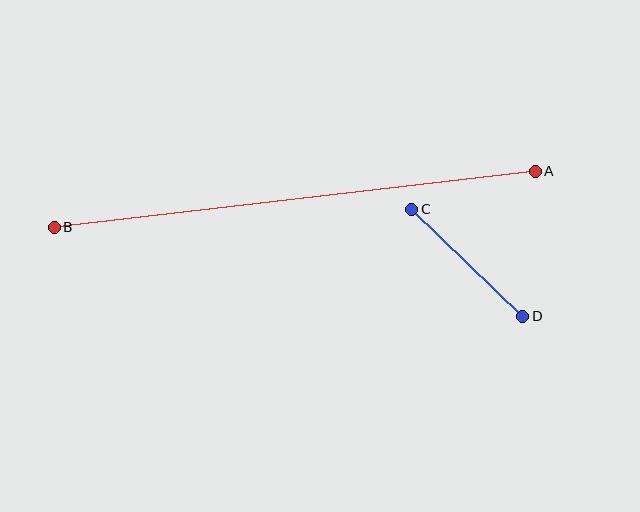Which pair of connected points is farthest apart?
Points A and B are farthest apart.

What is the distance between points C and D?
The distance is approximately 154 pixels.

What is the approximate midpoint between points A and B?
The midpoint is at approximately (295, 199) pixels.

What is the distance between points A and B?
The distance is approximately 484 pixels.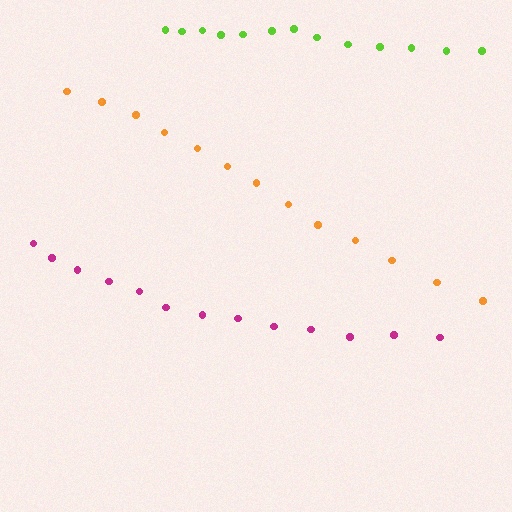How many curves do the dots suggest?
There are 3 distinct paths.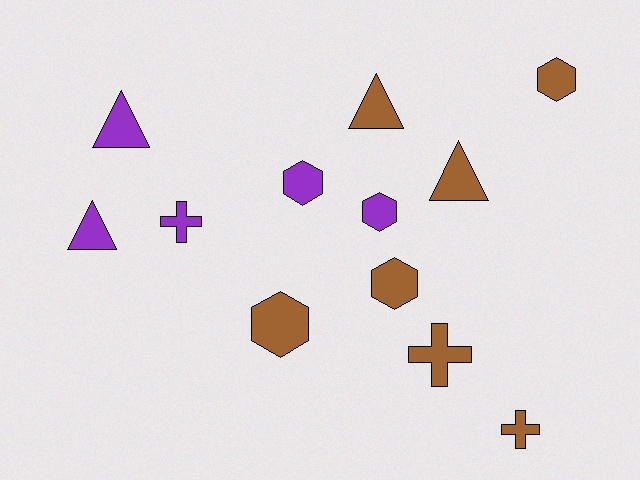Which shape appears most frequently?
Hexagon, with 5 objects.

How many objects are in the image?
There are 12 objects.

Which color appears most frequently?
Brown, with 7 objects.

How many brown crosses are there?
There are 2 brown crosses.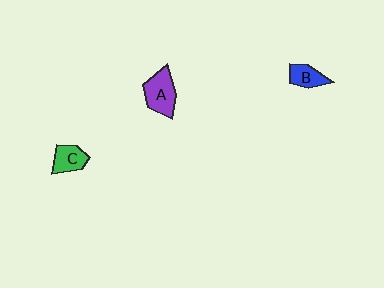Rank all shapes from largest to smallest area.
From largest to smallest: A (purple), C (green), B (blue).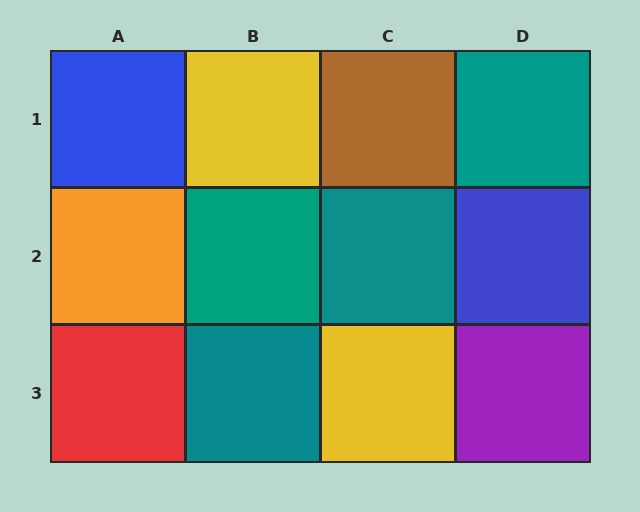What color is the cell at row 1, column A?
Blue.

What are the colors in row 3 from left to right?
Red, teal, yellow, purple.